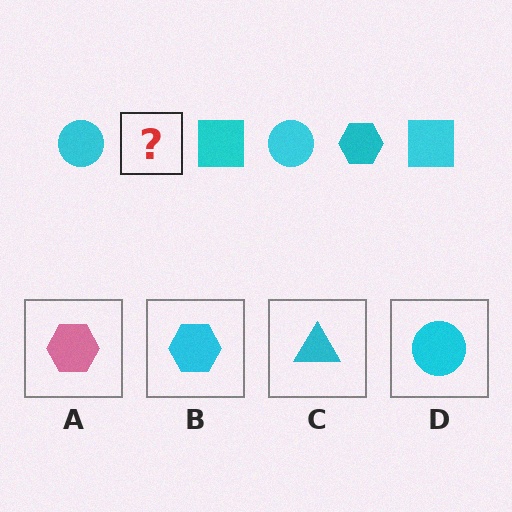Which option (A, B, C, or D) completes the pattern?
B.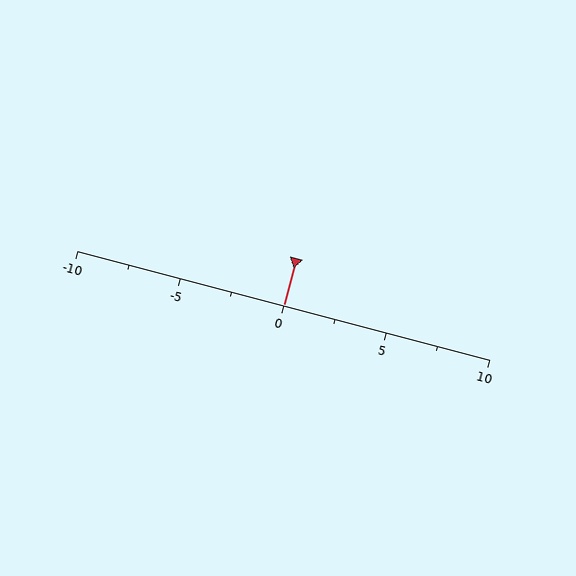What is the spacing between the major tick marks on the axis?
The major ticks are spaced 5 apart.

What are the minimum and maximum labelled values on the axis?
The axis runs from -10 to 10.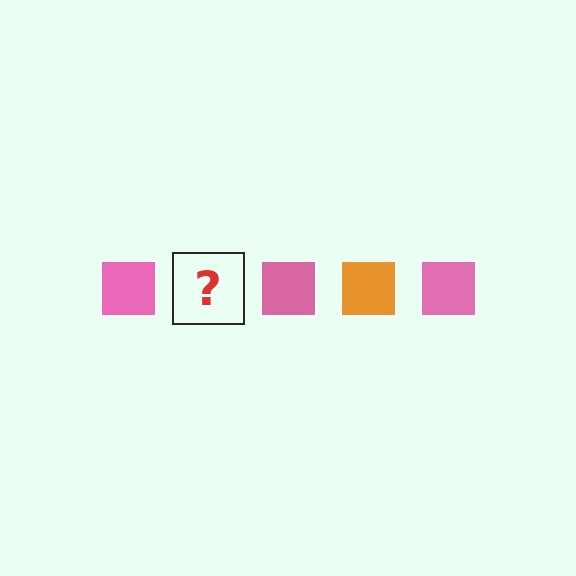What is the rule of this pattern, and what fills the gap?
The rule is that the pattern cycles through pink, orange squares. The gap should be filled with an orange square.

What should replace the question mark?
The question mark should be replaced with an orange square.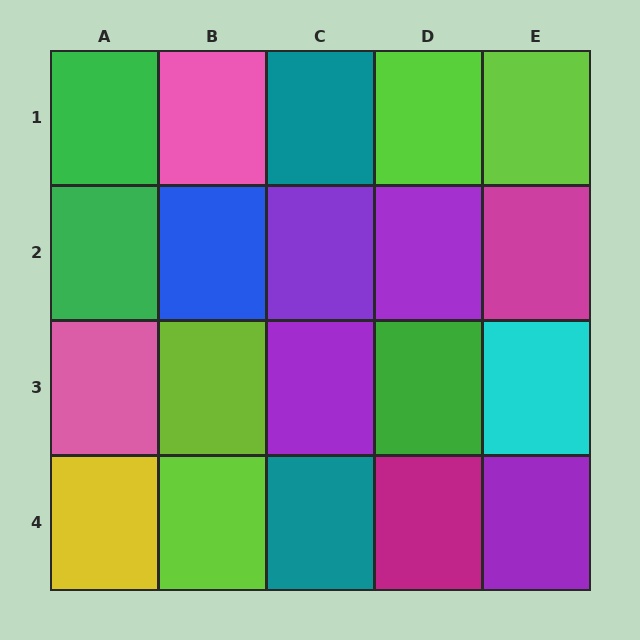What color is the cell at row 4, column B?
Lime.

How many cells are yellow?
1 cell is yellow.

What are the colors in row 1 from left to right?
Green, pink, teal, lime, lime.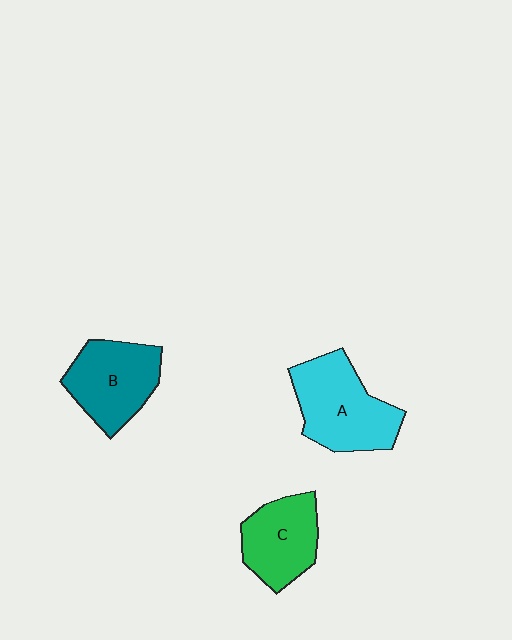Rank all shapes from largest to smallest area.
From largest to smallest: A (cyan), B (teal), C (green).